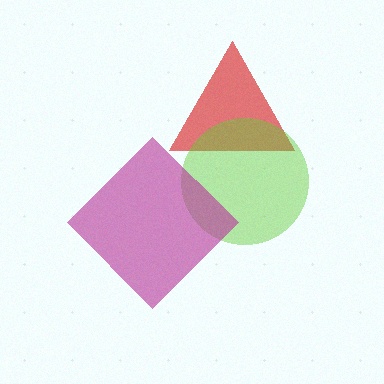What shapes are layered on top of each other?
The layered shapes are: a red triangle, a lime circle, a magenta diamond.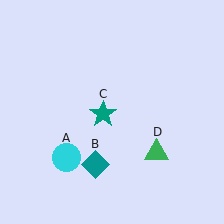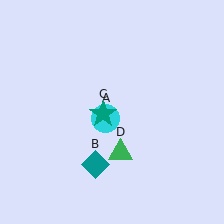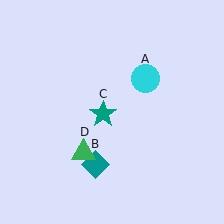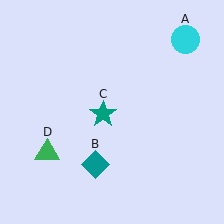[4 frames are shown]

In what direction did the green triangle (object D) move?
The green triangle (object D) moved left.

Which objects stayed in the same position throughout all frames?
Teal diamond (object B) and teal star (object C) remained stationary.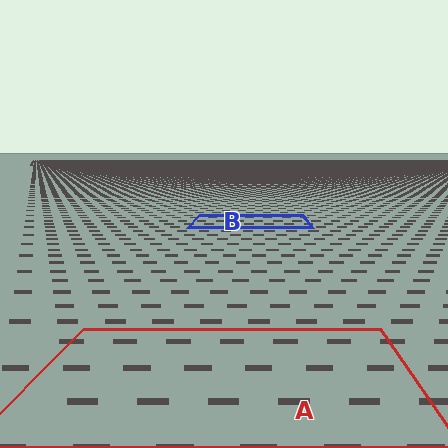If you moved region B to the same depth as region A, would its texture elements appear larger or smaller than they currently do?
They would appear larger. At a closer depth, the same texture elements are projected at a bigger on-screen size.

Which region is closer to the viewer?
Region A is closer. The texture elements there are larger and more spread out.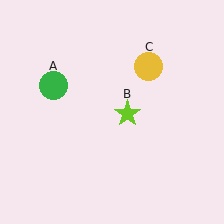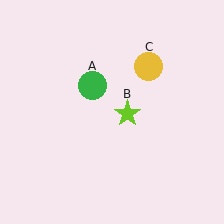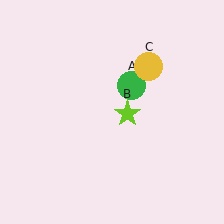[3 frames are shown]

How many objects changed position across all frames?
1 object changed position: green circle (object A).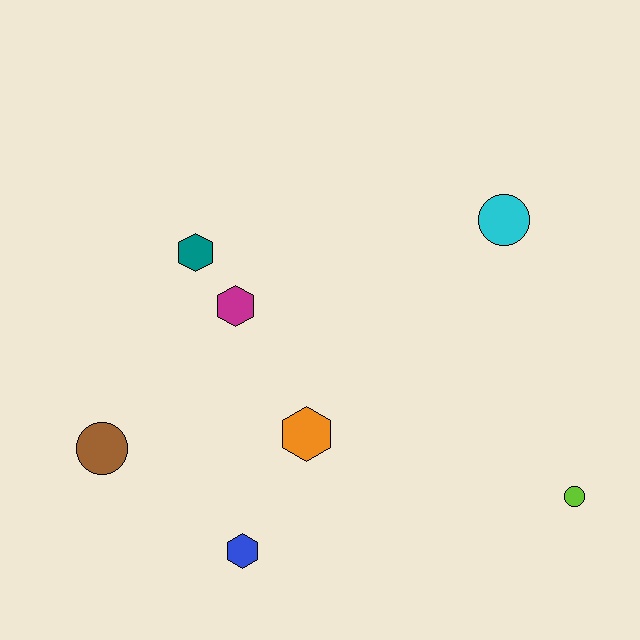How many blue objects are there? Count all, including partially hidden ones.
There is 1 blue object.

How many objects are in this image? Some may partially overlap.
There are 7 objects.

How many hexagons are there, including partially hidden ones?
There are 4 hexagons.